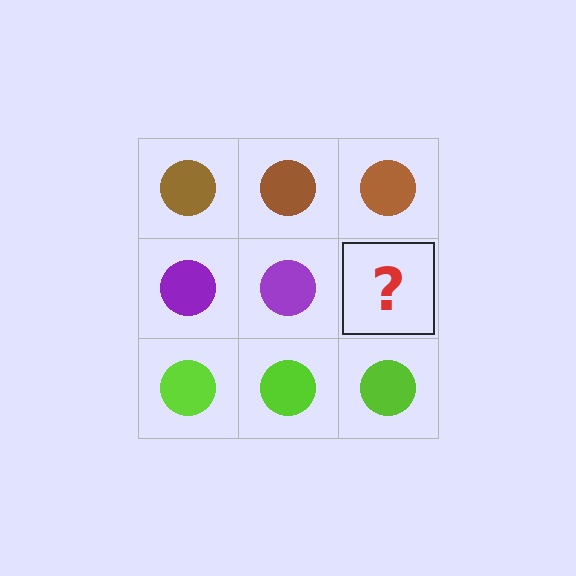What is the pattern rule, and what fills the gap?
The rule is that each row has a consistent color. The gap should be filled with a purple circle.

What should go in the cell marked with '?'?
The missing cell should contain a purple circle.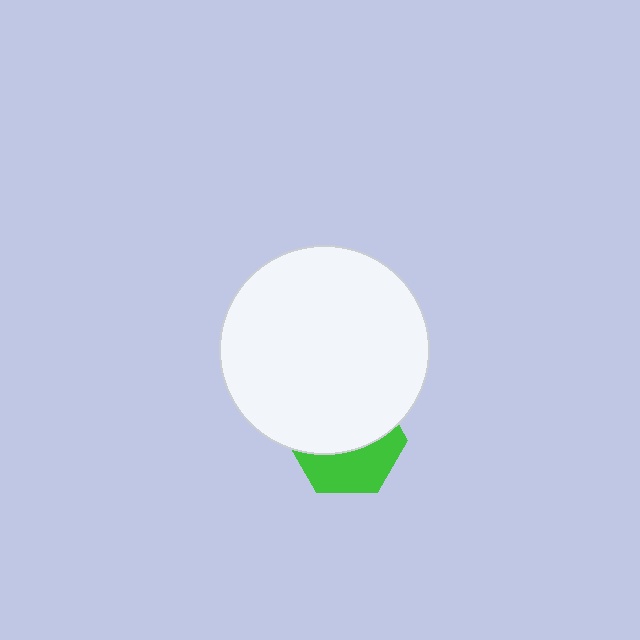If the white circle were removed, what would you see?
You would see the complete green hexagon.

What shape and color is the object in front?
The object in front is a white circle.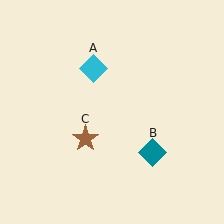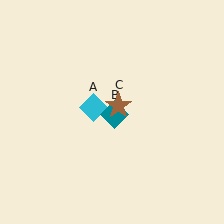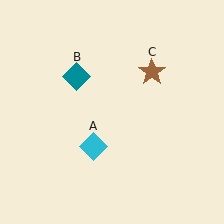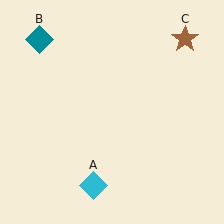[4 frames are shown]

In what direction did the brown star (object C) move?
The brown star (object C) moved up and to the right.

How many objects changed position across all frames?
3 objects changed position: cyan diamond (object A), teal diamond (object B), brown star (object C).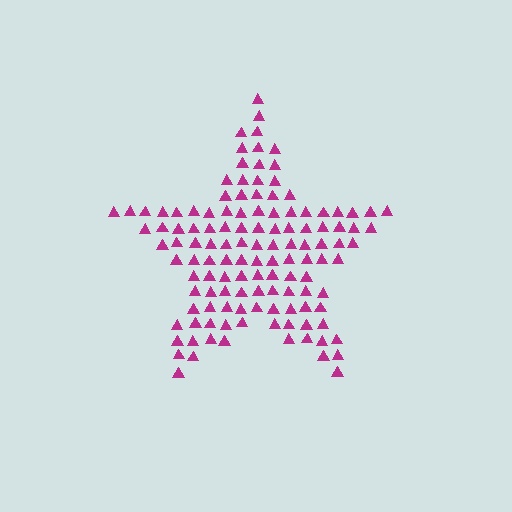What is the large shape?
The large shape is a star.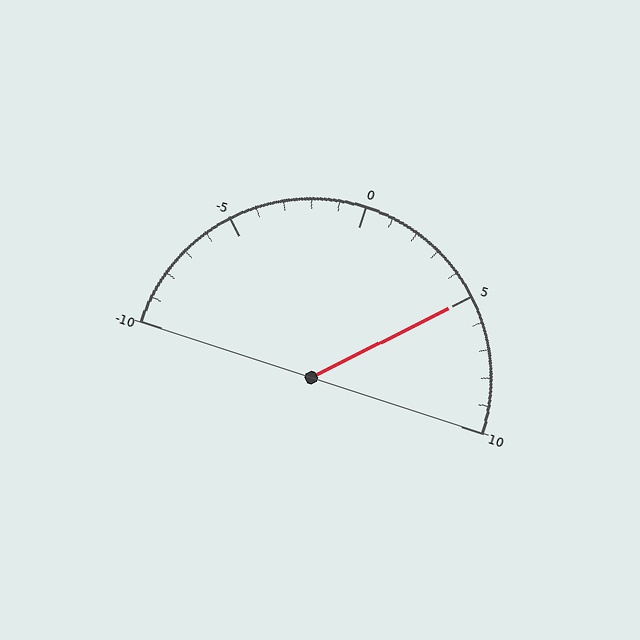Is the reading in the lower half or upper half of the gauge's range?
The reading is in the upper half of the range (-10 to 10).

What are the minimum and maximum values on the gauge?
The gauge ranges from -10 to 10.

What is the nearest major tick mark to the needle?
The nearest major tick mark is 5.